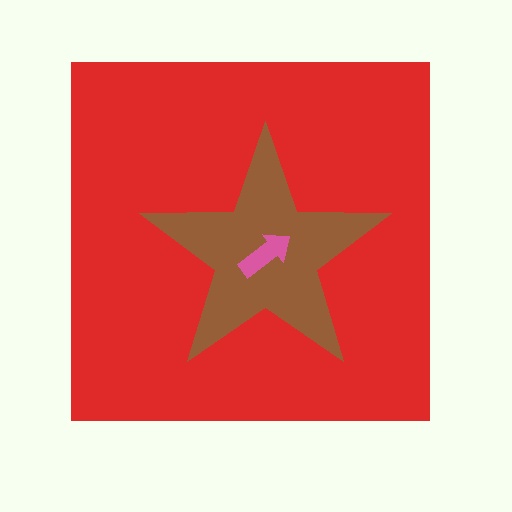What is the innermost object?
The pink arrow.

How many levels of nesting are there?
3.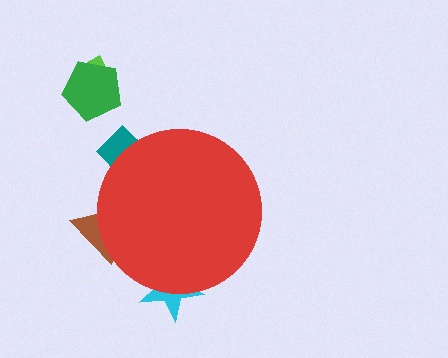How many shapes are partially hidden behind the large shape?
3 shapes are partially hidden.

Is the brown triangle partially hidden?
Yes, the brown triangle is partially hidden behind the red circle.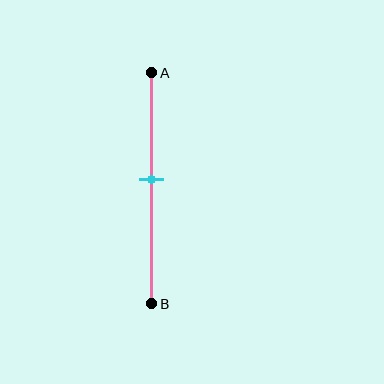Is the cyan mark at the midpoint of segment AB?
No, the mark is at about 45% from A, not at the 50% midpoint.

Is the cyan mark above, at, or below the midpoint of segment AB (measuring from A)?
The cyan mark is above the midpoint of segment AB.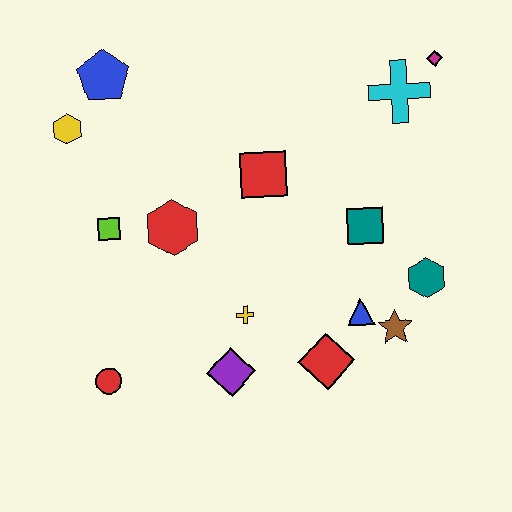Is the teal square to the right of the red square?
Yes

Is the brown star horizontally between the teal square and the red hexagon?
No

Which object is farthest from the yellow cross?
The magenta diamond is farthest from the yellow cross.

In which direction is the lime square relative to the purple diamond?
The lime square is above the purple diamond.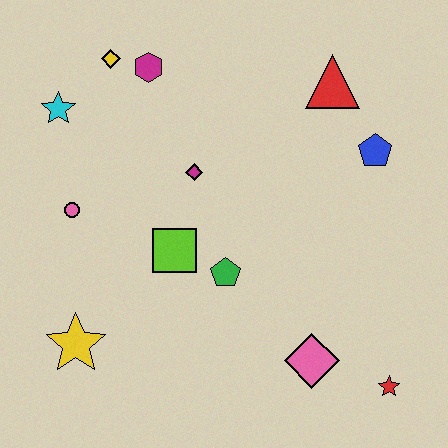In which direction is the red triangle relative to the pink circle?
The red triangle is to the right of the pink circle.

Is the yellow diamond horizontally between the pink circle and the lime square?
Yes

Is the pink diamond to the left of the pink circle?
No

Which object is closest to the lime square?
The green pentagon is closest to the lime square.